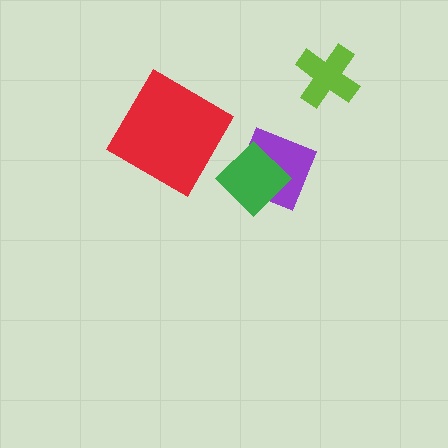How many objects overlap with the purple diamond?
1 object overlaps with the purple diamond.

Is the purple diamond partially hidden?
Yes, it is partially covered by another shape.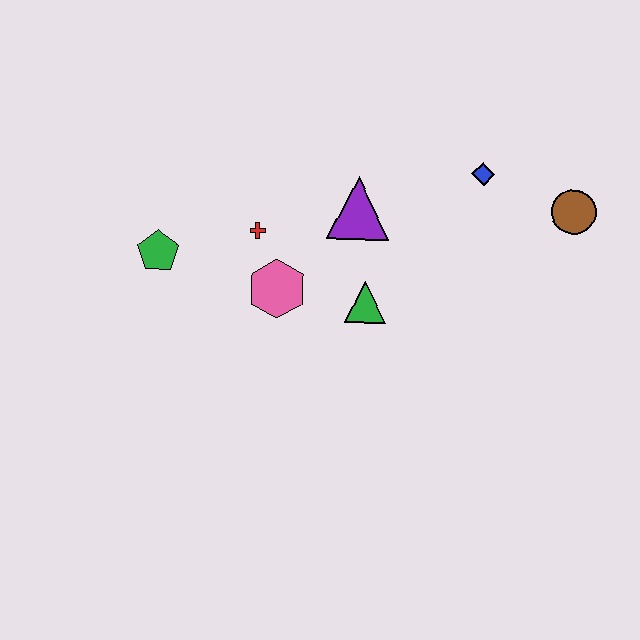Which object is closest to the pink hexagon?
The red cross is closest to the pink hexagon.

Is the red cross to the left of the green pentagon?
No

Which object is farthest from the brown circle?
The green pentagon is farthest from the brown circle.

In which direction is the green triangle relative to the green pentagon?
The green triangle is to the right of the green pentagon.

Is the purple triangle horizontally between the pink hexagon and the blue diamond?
Yes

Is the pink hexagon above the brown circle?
No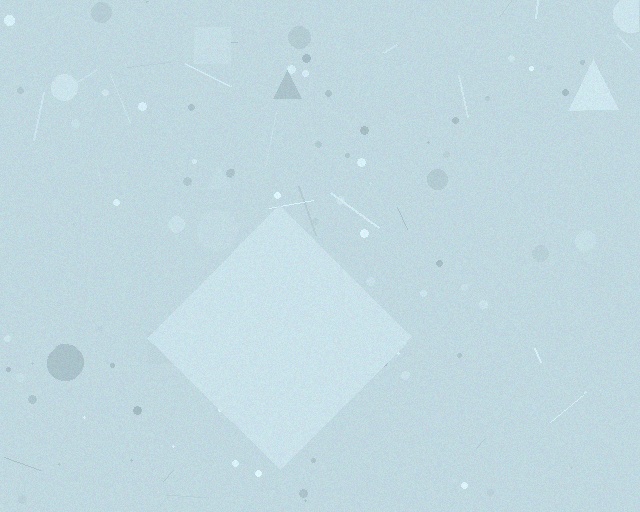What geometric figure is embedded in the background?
A diamond is embedded in the background.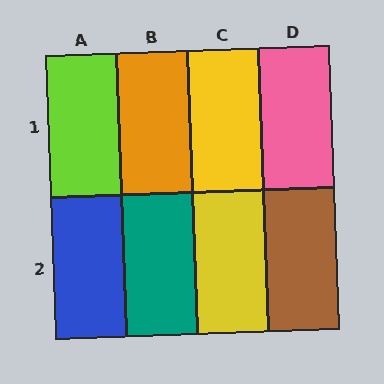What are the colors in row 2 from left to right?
Blue, teal, yellow, brown.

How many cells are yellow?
2 cells are yellow.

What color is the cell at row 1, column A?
Lime.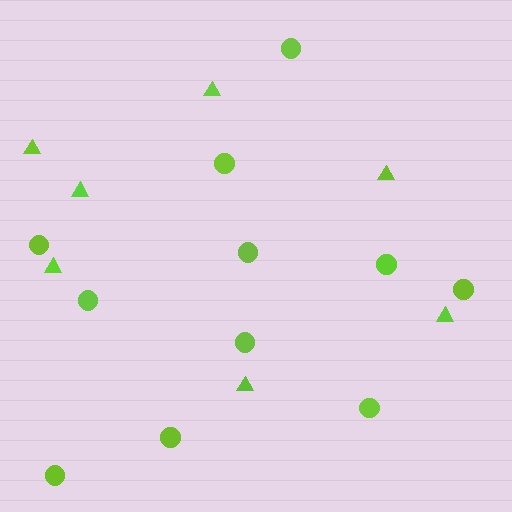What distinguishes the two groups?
There are 2 groups: one group of circles (11) and one group of triangles (7).